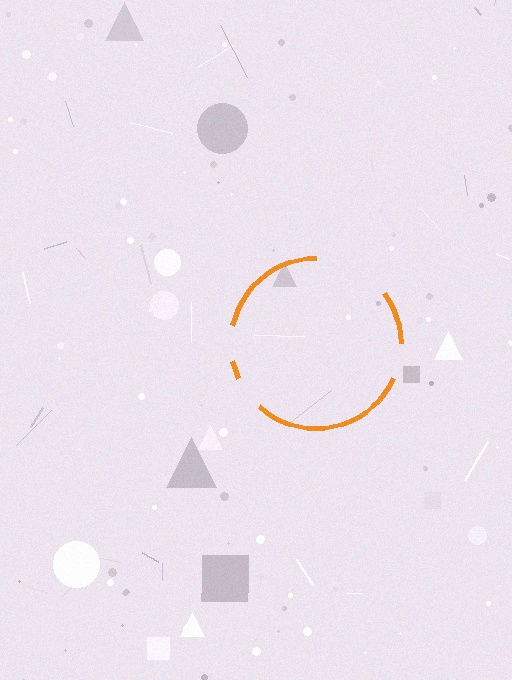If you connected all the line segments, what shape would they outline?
They would outline a circle.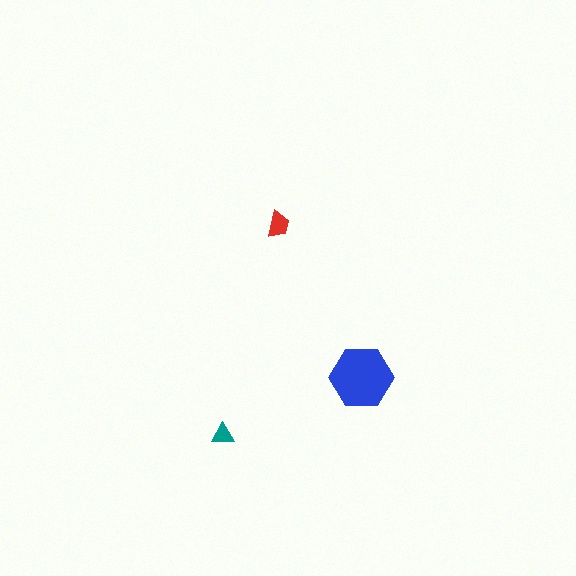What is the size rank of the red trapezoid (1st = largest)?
2nd.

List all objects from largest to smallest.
The blue hexagon, the red trapezoid, the teal triangle.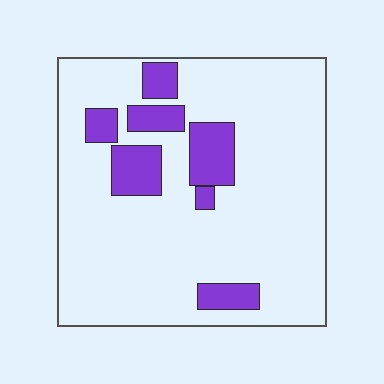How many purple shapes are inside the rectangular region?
7.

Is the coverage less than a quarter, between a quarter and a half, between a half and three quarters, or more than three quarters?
Less than a quarter.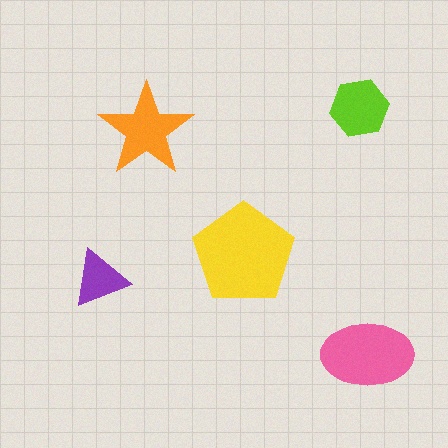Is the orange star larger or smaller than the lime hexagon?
Larger.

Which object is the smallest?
The purple triangle.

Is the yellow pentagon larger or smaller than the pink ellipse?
Larger.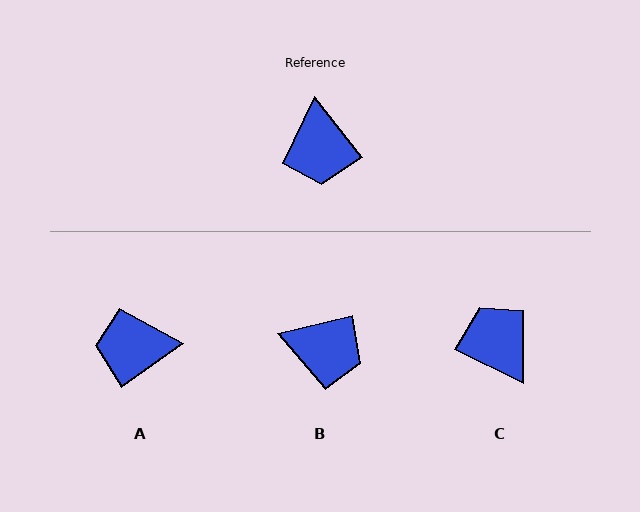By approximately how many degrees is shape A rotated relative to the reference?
Approximately 93 degrees clockwise.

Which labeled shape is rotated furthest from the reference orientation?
C, about 154 degrees away.